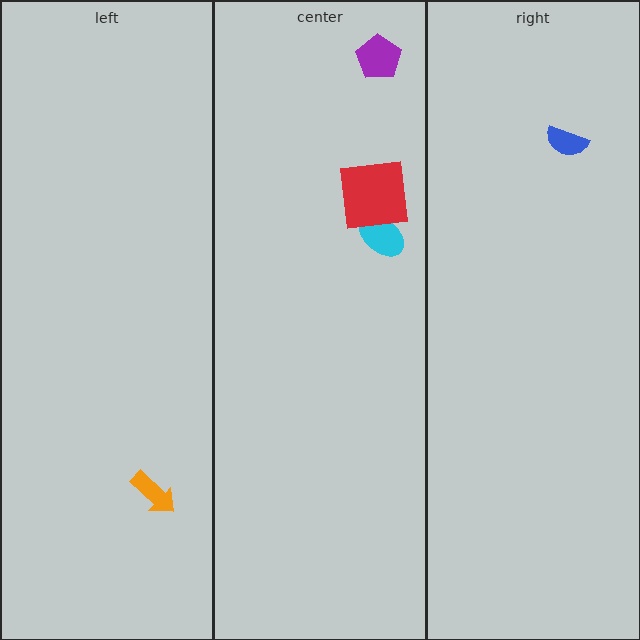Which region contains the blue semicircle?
The right region.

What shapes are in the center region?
The cyan ellipse, the purple pentagon, the red square.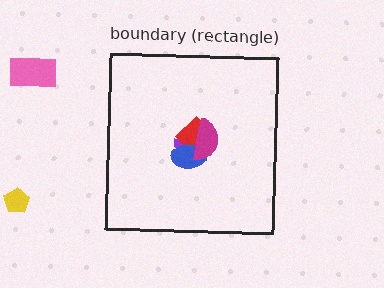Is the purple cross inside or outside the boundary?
Inside.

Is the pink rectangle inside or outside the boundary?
Outside.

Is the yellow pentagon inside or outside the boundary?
Outside.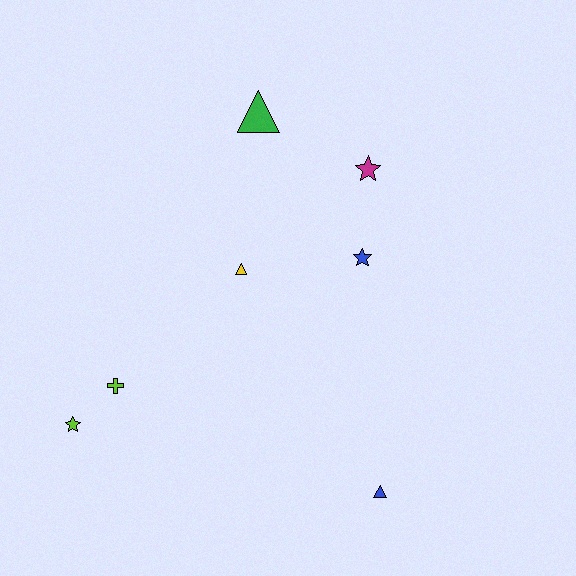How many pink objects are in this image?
There are no pink objects.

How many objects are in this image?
There are 7 objects.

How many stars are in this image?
There are 3 stars.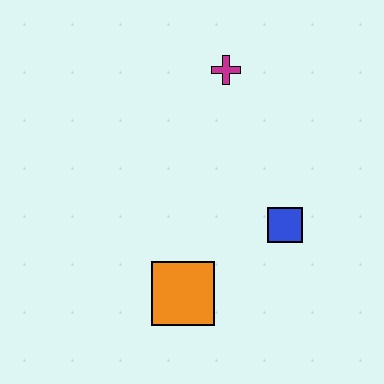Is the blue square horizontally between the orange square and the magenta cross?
No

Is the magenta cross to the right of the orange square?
Yes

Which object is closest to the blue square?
The orange square is closest to the blue square.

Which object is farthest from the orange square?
The magenta cross is farthest from the orange square.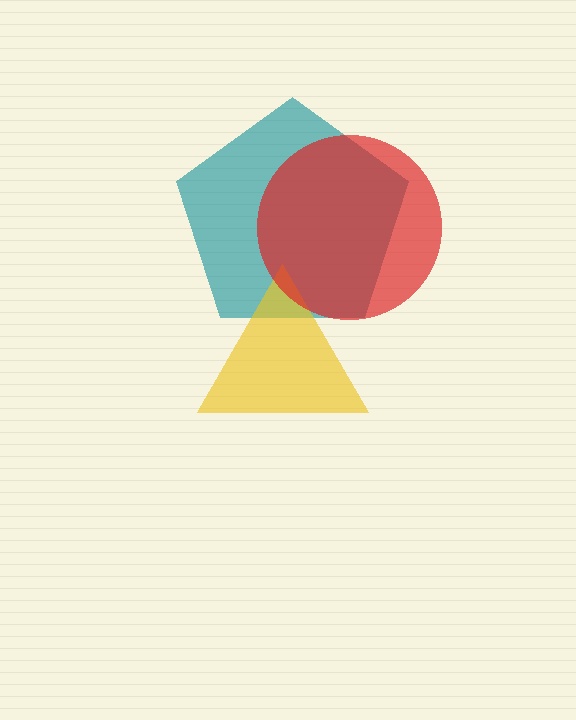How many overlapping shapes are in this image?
There are 3 overlapping shapes in the image.